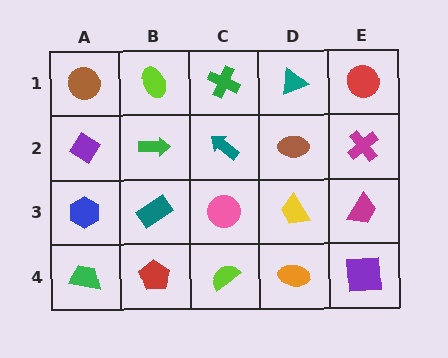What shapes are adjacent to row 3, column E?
A magenta cross (row 2, column E), a purple square (row 4, column E), a yellow trapezoid (row 3, column D).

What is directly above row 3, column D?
A brown ellipse.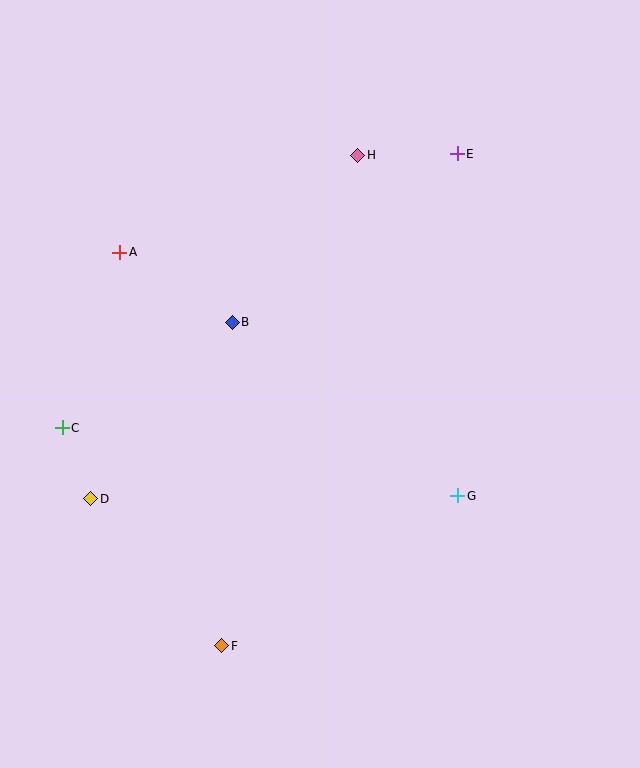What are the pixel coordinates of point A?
Point A is at (120, 252).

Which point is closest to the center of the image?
Point B at (232, 322) is closest to the center.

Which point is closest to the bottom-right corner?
Point G is closest to the bottom-right corner.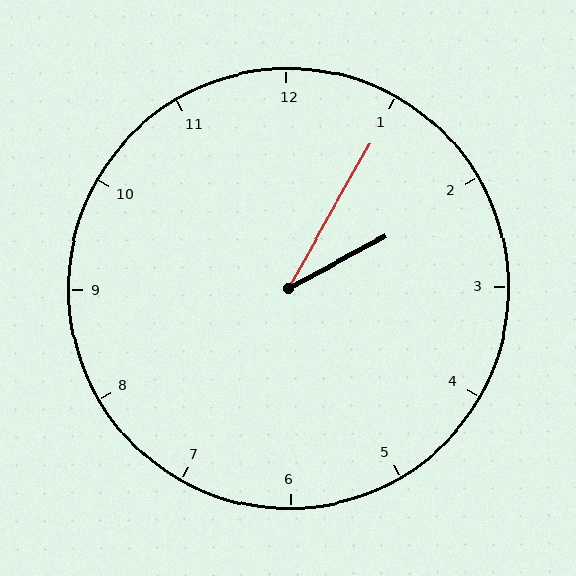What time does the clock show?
2:05.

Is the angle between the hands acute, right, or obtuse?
It is acute.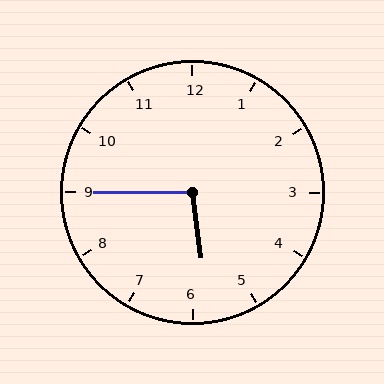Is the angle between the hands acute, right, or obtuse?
It is obtuse.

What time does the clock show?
5:45.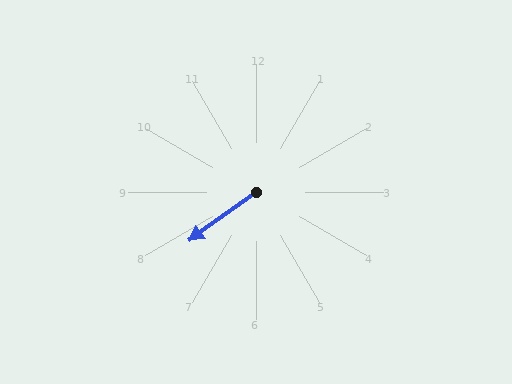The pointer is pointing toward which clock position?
Roughly 8 o'clock.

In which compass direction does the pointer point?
Southwest.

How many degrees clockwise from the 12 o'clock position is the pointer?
Approximately 234 degrees.